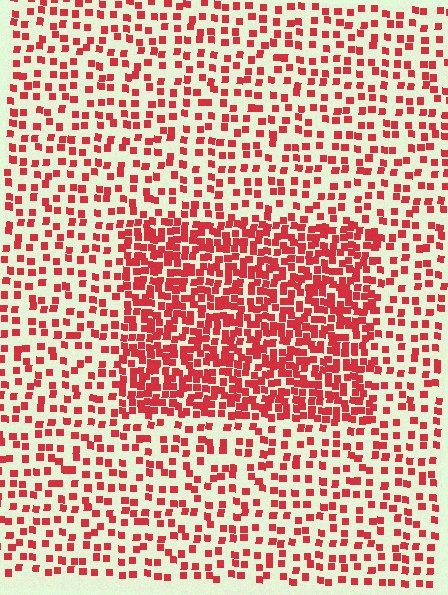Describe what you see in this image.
The image contains small red elements arranged at two different densities. A rectangle-shaped region is visible where the elements are more densely packed than the surrounding area.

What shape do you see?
I see a rectangle.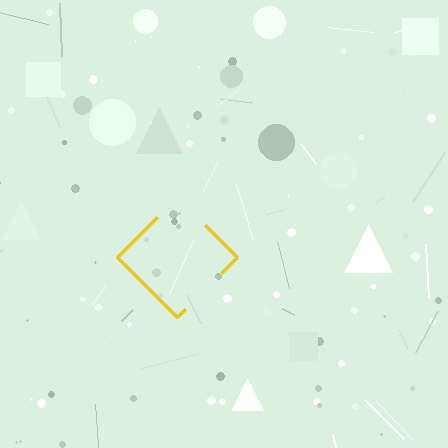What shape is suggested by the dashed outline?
The dashed outline suggests a diamond.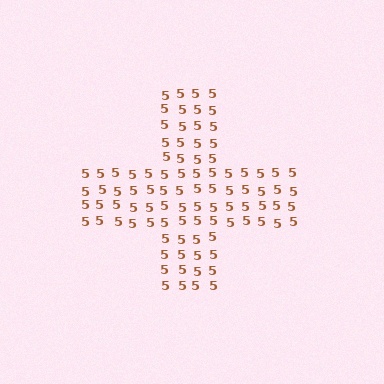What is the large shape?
The large shape is a cross.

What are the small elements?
The small elements are digit 5's.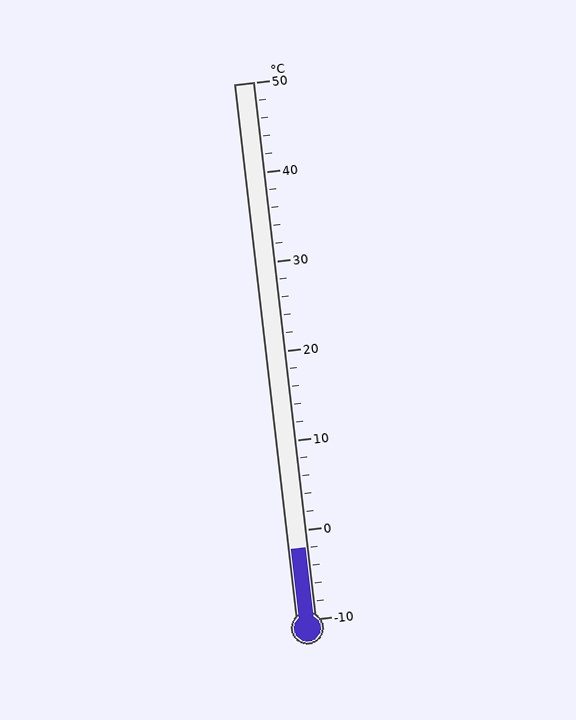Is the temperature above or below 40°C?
The temperature is below 40°C.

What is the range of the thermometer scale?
The thermometer scale ranges from -10°C to 50°C.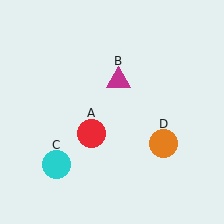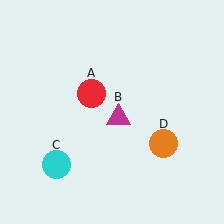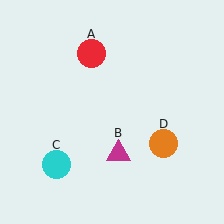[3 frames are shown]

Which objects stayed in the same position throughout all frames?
Cyan circle (object C) and orange circle (object D) remained stationary.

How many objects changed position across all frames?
2 objects changed position: red circle (object A), magenta triangle (object B).